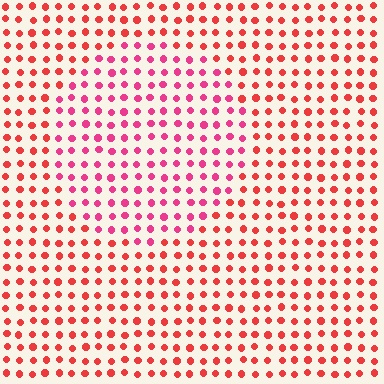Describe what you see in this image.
The image is filled with small red elements in a uniform arrangement. A circle-shaped region is visible where the elements are tinted to a slightly different hue, forming a subtle color boundary.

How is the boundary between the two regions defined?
The boundary is defined purely by a slight shift in hue (about 28 degrees). Spacing, size, and orientation are identical on both sides.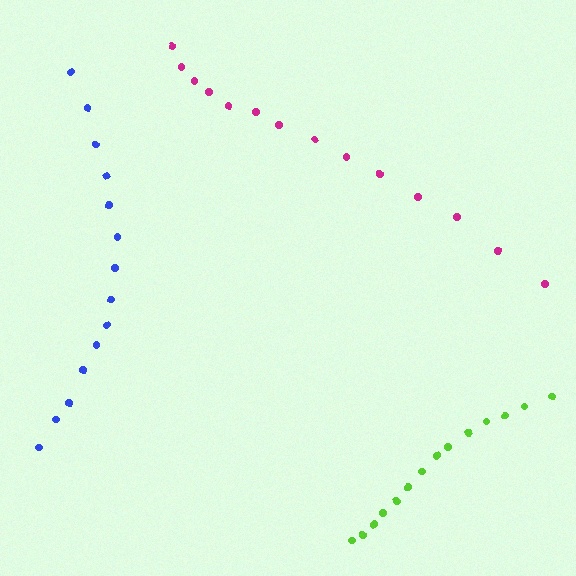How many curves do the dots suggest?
There are 3 distinct paths.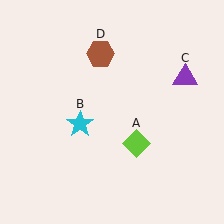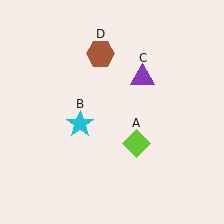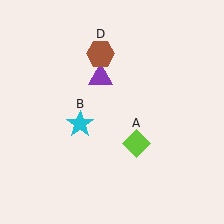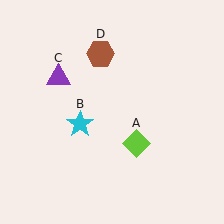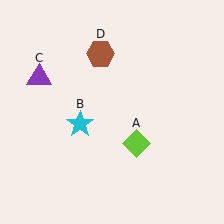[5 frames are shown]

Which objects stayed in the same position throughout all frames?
Lime diamond (object A) and cyan star (object B) and brown hexagon (object D) remained stationary.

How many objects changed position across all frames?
1 object changed position: purple triangle (object C).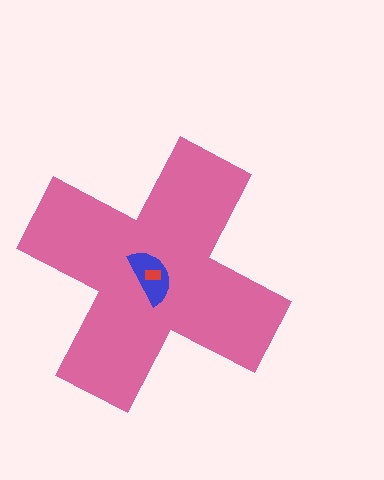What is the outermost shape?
The pink cross.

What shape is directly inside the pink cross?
The blue semicircle.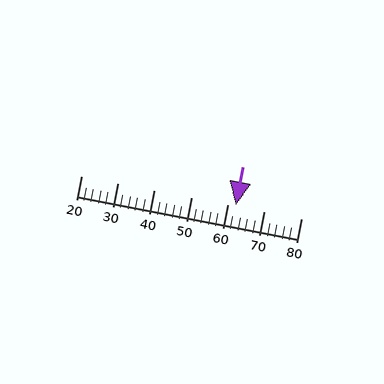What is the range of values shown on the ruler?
The ruler shows values from 20 to 80.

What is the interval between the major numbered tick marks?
The major tick marks are spaced 10 units apart.